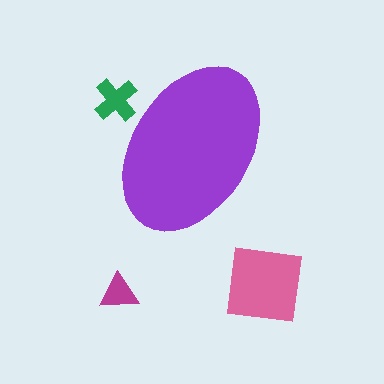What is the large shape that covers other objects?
A purple ellipse.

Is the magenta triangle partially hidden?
No, the magenta triangle is fully visible.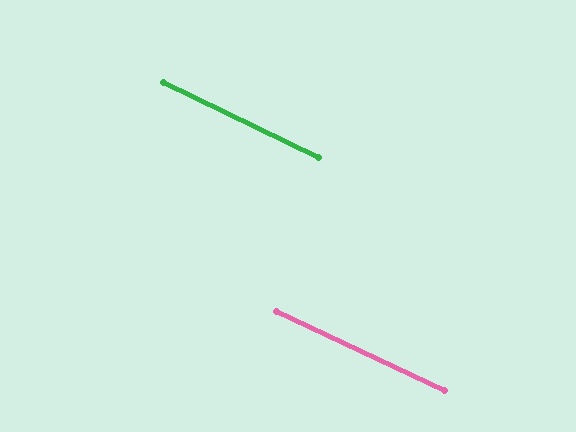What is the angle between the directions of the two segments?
Approximately 1 degree.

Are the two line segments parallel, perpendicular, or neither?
Parallel — their directions differ by only 0.7°.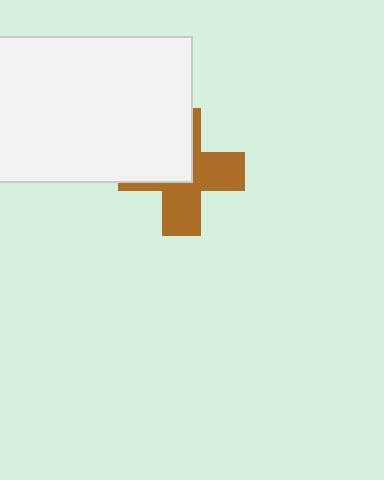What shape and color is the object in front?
The object in front is a white rectangle.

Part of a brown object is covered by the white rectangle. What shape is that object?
It is a cross.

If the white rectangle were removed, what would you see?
You would see the complete brown cross.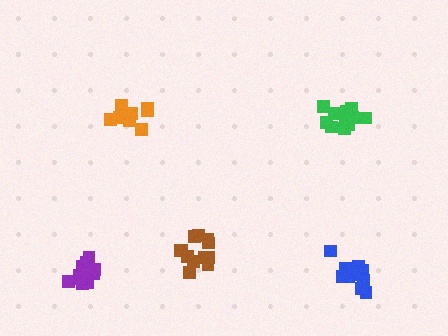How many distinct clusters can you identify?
There are 5 distinct clusters.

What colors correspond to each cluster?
The clusters are colored: purple, orange, blue, brown, green.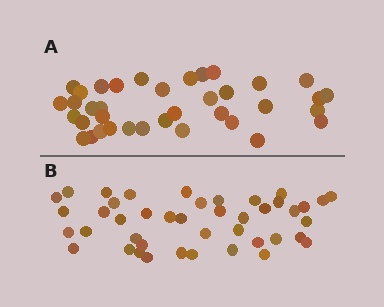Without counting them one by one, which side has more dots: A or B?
Region B (the bottom region) has more dots.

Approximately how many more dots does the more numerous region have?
Region B has about 6 more dots than region A.